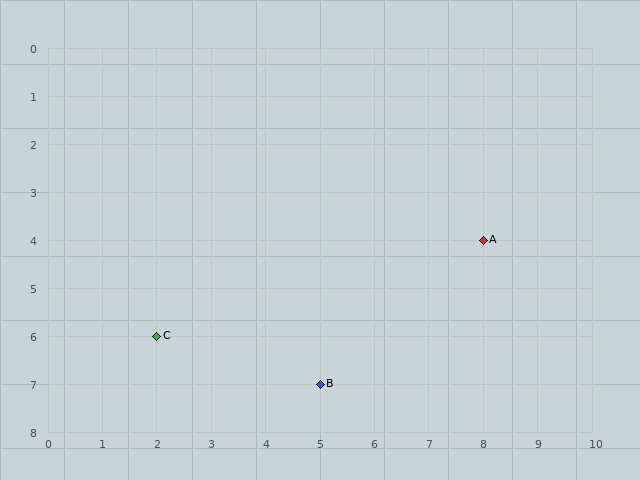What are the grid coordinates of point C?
Point C is at grid coordinates (2, 6).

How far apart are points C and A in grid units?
Points C and A are 6 columns and 2 rows apart (about 6.3 grid units diagonally).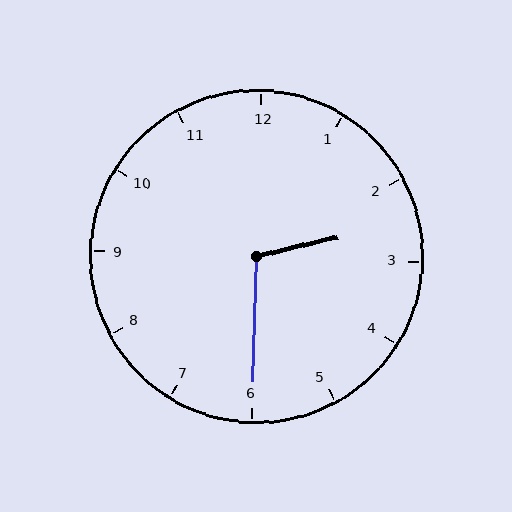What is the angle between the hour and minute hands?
Approximately 105 degrees.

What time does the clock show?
2:30.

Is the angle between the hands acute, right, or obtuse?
It is obtuse.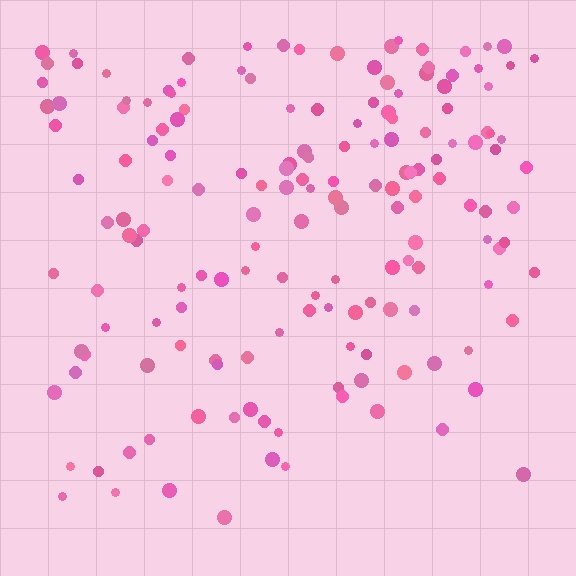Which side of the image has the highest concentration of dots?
The top.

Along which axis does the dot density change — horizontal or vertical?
Vertical.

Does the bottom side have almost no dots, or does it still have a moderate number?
Still a moderate number, just noticeably fewer than the top.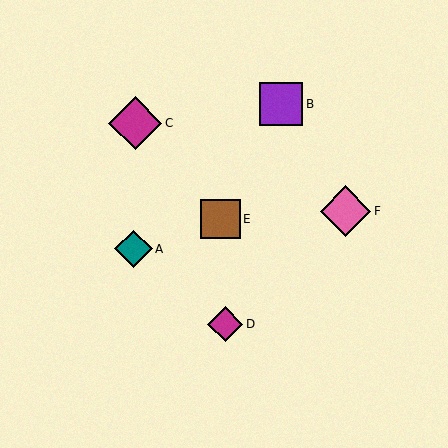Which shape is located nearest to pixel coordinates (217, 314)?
The magenta diamond (labeled D) at (225, 324) is nearest to that location.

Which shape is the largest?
The magenta diamond (labeled C) is the largest.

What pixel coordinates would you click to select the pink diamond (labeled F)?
Click at (346, 211) to select the pink diamond F.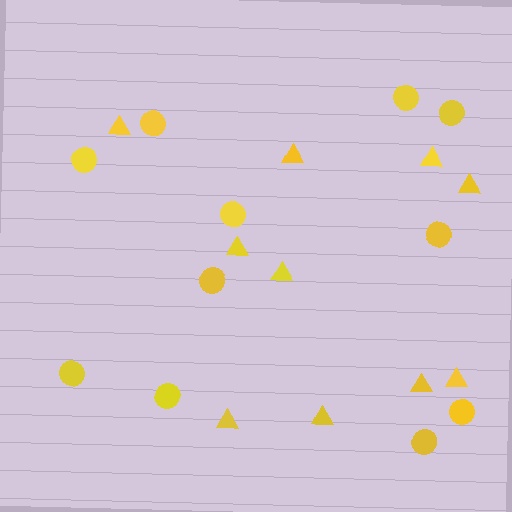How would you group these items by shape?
There are 2 groups: one group of triangles (10) and one group of circles (11).